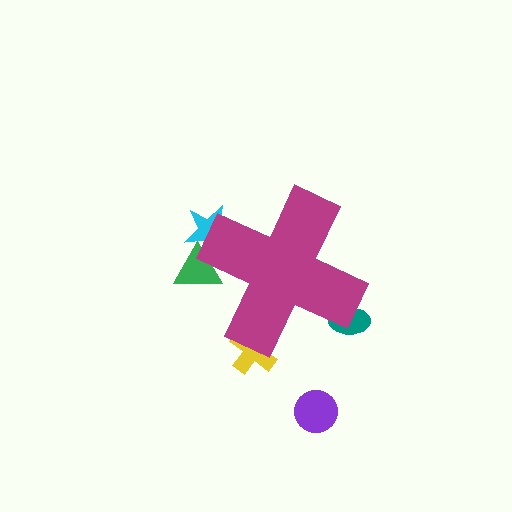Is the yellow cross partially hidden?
Yes, the yellow cross is partially hidden behind the magenta cross.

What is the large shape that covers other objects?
A magenta cross.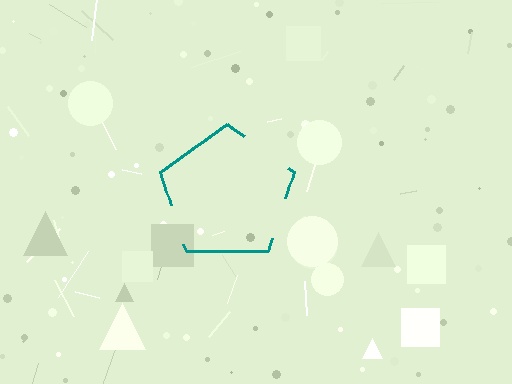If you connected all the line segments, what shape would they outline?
They would outline a pentagon.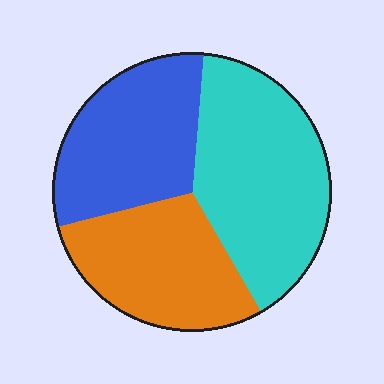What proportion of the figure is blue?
Blue takes up about one third (1/3) of the figure.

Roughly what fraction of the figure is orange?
Orange covers about 30% of the figure.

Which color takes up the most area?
Cyan, at roughly 40%.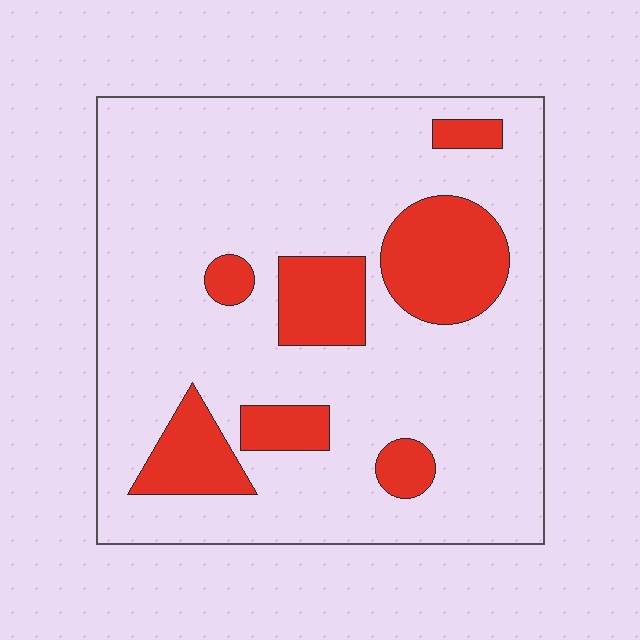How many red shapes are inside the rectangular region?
7.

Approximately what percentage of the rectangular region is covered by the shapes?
Approximately 20%.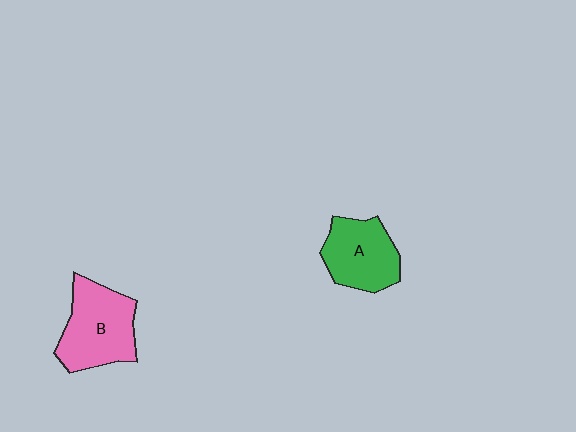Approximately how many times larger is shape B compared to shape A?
Approximately 1.2 times.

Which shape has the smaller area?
Shape A (green).